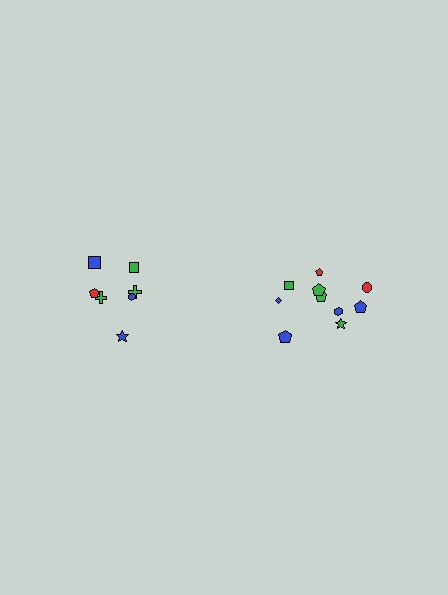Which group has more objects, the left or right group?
The right group.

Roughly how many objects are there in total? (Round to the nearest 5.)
Roughly 15 objects in total.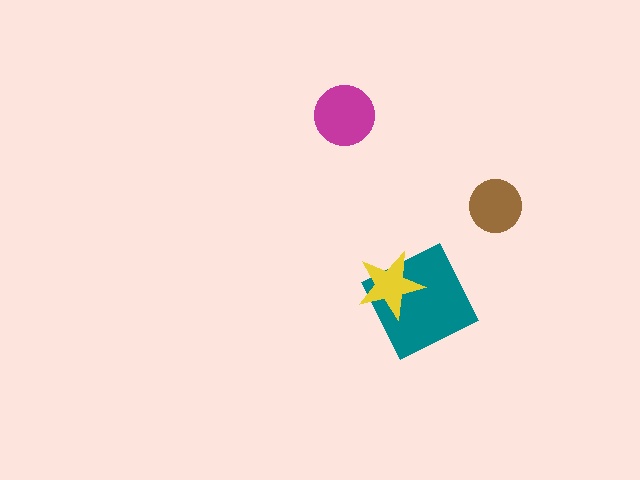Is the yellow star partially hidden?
No, no other shape covers it.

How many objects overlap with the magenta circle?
0 objects overlap with the magenta circle.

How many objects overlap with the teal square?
1 object overlaps with the teal square.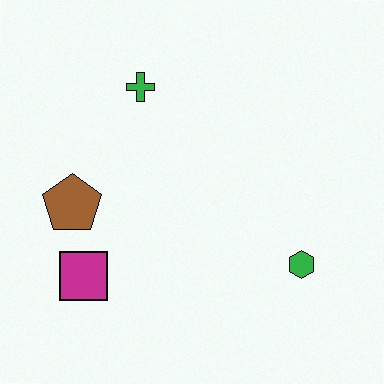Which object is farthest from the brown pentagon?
The green hexagon is farthest from the brown pentagon.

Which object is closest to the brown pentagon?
The magenta square is closest to the brown pentagon.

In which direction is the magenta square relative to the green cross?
The magenta square is below the green cross.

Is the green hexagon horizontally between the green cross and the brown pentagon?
No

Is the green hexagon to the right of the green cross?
Yes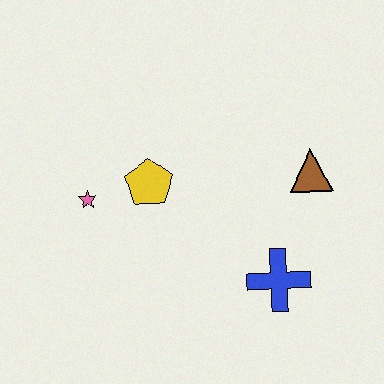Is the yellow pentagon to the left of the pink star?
No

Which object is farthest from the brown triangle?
The pink star is farthest from the brown triangle.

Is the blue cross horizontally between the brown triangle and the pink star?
Yes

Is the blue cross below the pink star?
Yes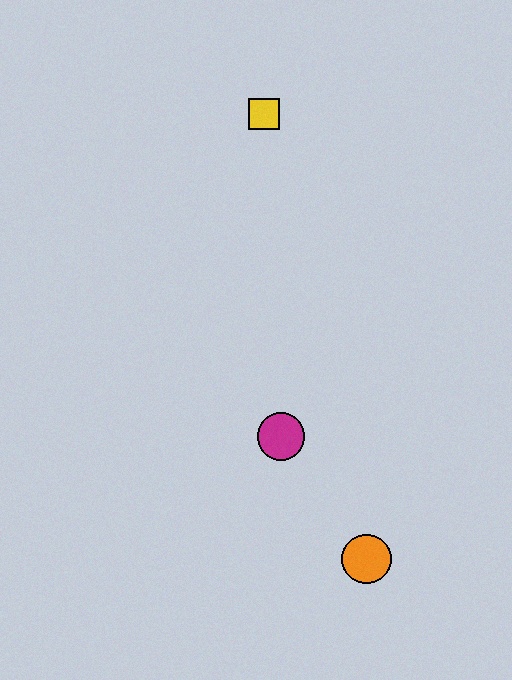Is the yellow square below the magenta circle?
No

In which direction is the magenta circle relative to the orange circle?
The magenta circle is above the orange circle.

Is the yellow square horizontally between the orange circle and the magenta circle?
No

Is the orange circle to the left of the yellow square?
No